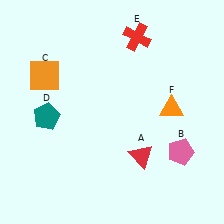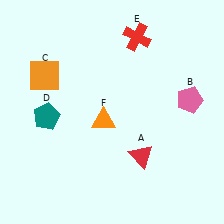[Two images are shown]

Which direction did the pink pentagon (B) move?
The pink pentagon (B) moved up.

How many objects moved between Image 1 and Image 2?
2 objects moved between the two images.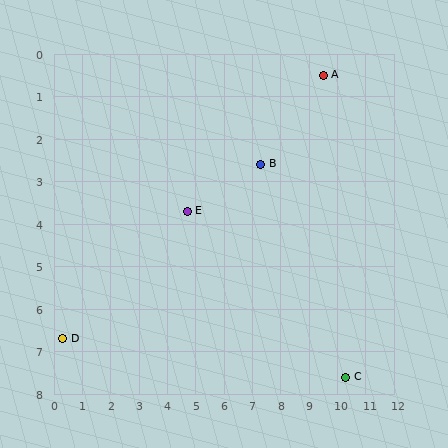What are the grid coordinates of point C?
Point C is at approximately (10.3, 7.6).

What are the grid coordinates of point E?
Point E is at approximately (4.7, 3.7).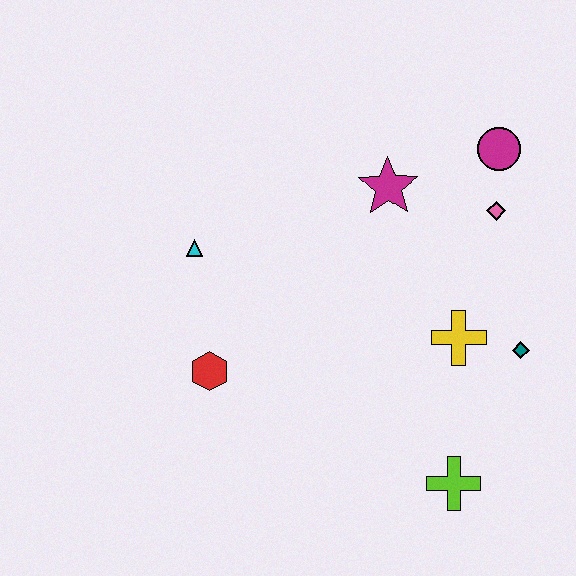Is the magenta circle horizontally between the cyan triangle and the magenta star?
No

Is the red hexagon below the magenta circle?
Yes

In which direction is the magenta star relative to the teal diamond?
The magenta star is above the teal diamond.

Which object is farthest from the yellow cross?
The cyan triangle is farthest from the yellow cross.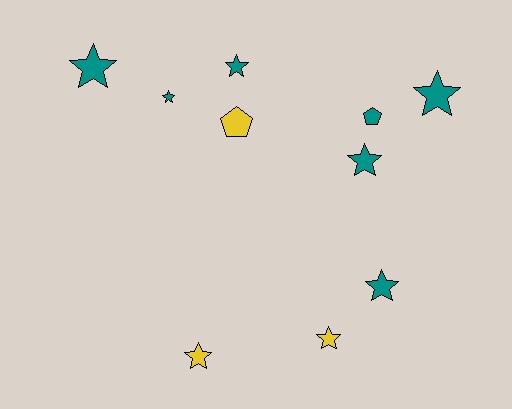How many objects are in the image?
There are 10 objects.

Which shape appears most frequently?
Star, with 8 objects.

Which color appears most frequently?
Teal, with 7 objects.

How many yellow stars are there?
There are 2 yellow stars.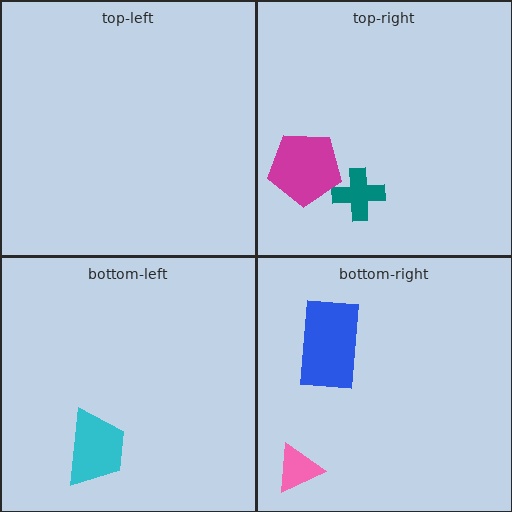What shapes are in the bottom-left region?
The cyan trapezoid.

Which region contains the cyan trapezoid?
The bottom-left region.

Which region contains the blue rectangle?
The bottom-right region.